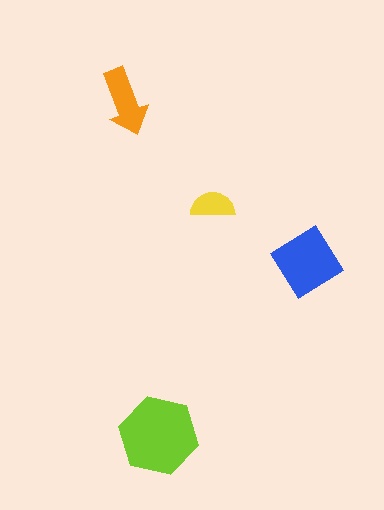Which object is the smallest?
The yellow semicircle.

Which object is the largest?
The lime hexagon.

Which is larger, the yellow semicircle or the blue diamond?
The blue diamond.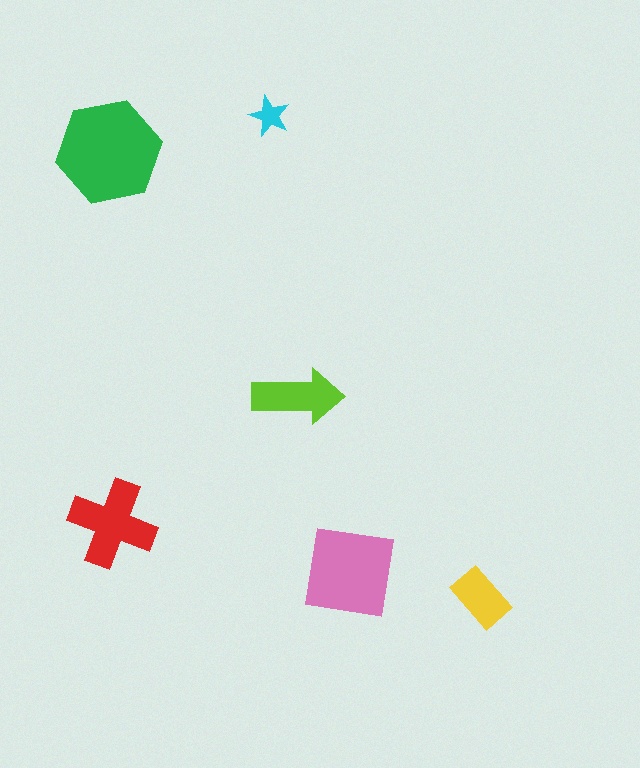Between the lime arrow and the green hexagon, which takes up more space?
The green hexagon.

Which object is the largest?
The green hexagon.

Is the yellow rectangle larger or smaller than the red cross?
Smaller.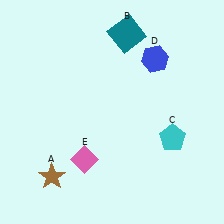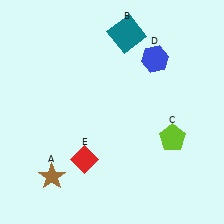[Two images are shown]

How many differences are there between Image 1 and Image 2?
There are 2 differences between the two images.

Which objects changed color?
C changed from cyan to lime. E changed from pink to red.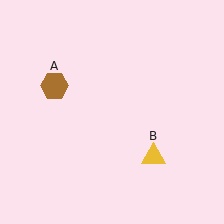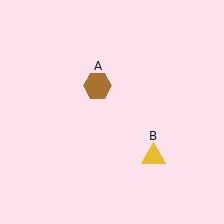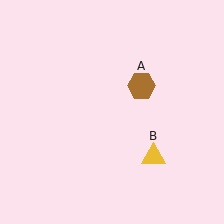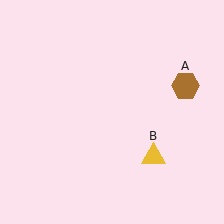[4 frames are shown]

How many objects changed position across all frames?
1 object changed position: brown hexagon (object A).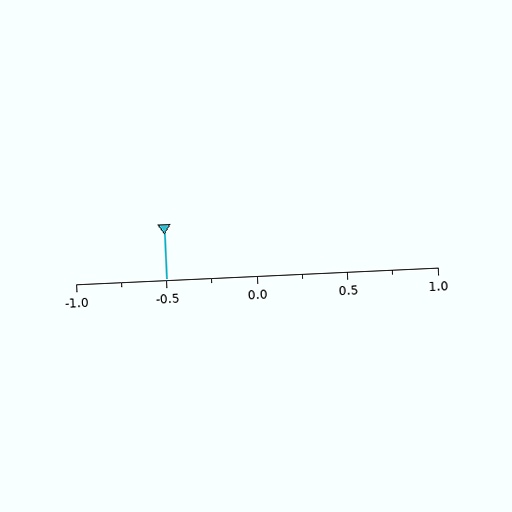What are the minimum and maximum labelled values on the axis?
The axis runs from -1.0 to 1.0.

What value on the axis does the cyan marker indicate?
The marker indicates approximately -0.5.